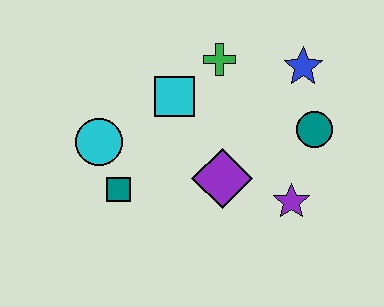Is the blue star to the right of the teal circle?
No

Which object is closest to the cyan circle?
The teal square is closest to the cyan circle.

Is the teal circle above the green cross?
No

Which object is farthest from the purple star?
The cyan circle is farthest from the purple star.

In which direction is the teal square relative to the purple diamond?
The teal square is to the left of the purple diamond.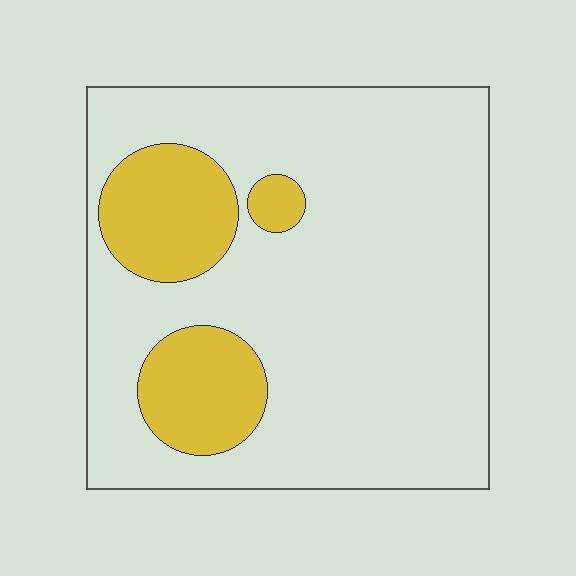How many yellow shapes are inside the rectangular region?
3.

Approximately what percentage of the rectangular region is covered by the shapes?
Approximately 20%.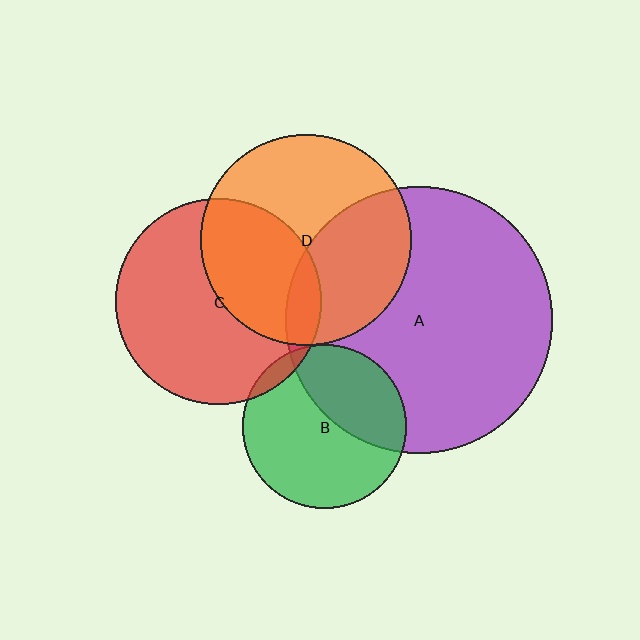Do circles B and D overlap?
Yes.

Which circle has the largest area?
Circle A (purple).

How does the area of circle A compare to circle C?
Approximately 1.7 times.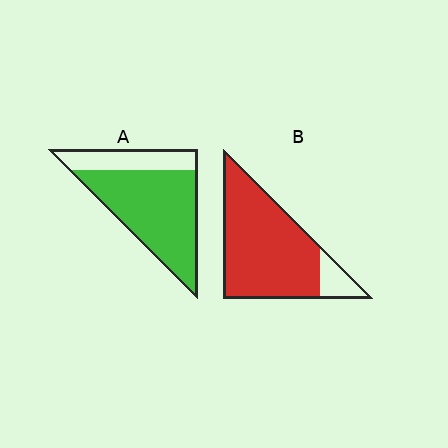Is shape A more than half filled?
Yes.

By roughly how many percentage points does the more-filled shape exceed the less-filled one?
By roughly 15 percentage points (B over A).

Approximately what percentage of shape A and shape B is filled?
A is approximately 75% and B is approximately 85%.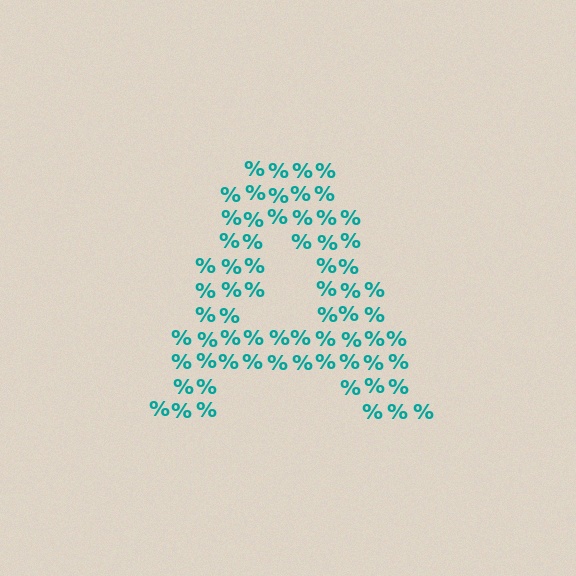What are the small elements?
The small elements are percent signs.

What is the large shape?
The large shape is the letter A.